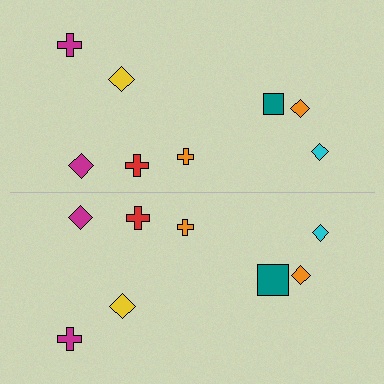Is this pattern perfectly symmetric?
No, the pattern is not perfectly symmetric. The teal square on the bottom side has a different size than its mirror counterpart.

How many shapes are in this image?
There are 16 shapes in this image.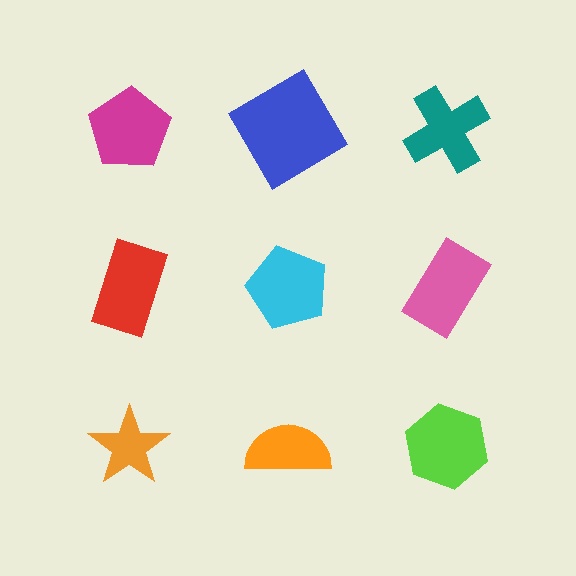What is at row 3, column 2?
An orange semicircle.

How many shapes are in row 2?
3 shapes.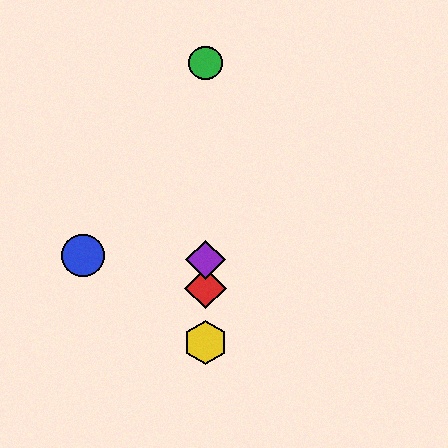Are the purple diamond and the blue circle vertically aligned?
No, the purple diamond is at x≈205 and the blue circle is at x≈83.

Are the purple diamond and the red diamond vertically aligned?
Yes, both are at x≈205.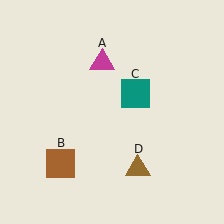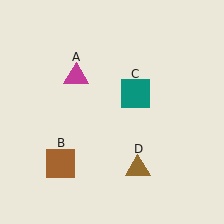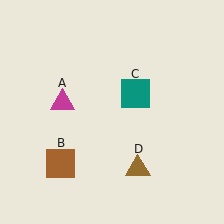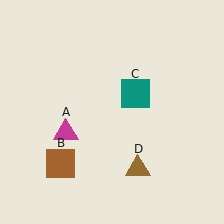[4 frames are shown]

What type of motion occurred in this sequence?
The magenta triangle (object A) rotated counterclockwise around the center of the scene.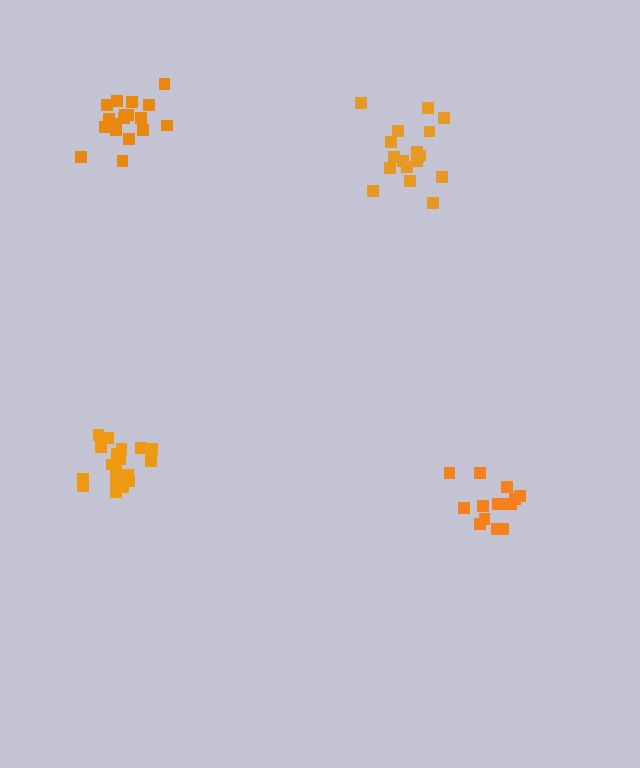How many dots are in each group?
Group 1: 18 dots, Group 2: 18 dots, Group 3: 14 dots, Group 4: 18 dots (68 total).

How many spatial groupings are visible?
There are 4 spatial groupings.